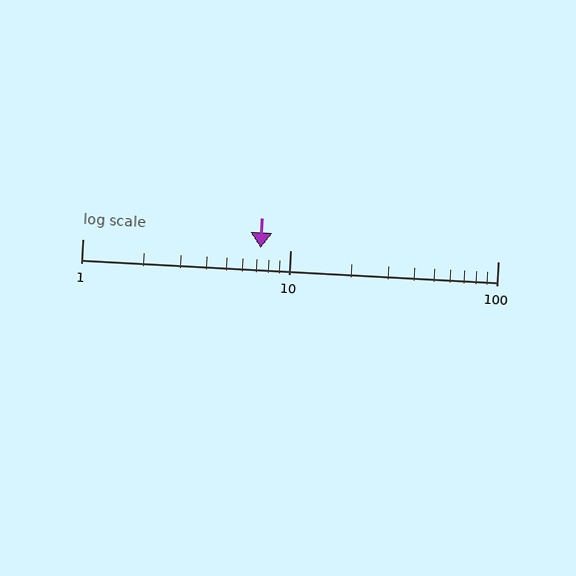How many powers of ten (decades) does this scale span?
The scale spans 2 decades, from 1 to 100.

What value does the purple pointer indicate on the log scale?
The pointer indicates approximately 7.2.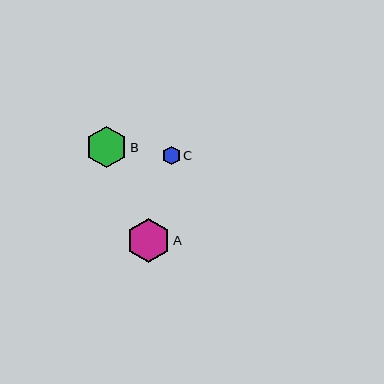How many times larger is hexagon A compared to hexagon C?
Hexagon A is approximately 2.4 times the size of hexagon C.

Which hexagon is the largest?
Hexagon A is the largest with a size of approximately 44 pixels.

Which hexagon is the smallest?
Hexagon C is the smallest with a size of approximately 18 pixels.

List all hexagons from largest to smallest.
From largest to smallest: A, B, C.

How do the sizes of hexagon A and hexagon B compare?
Hexagon A and hexagon B are approximately the same size.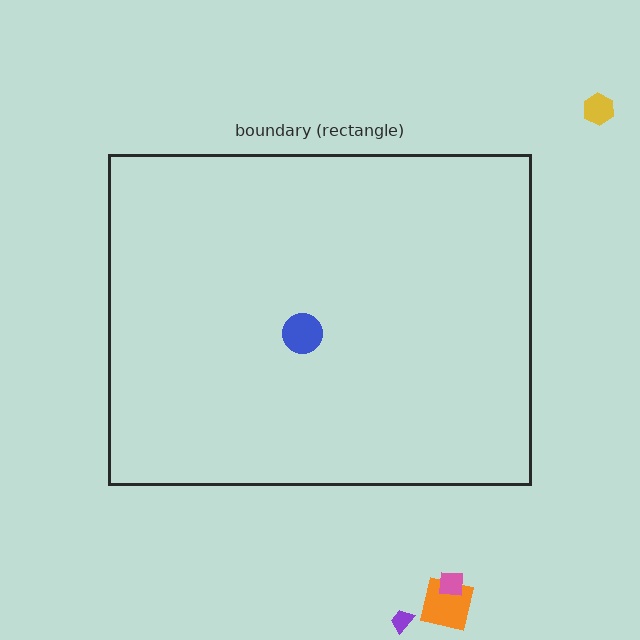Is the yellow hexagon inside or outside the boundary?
Outside.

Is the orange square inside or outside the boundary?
Outside.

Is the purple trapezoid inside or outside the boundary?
Outside.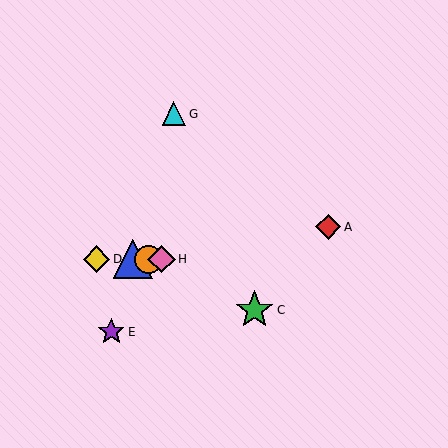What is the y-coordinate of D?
Object D is at y≈259.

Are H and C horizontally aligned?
No, H is at y≈259 and C is at y≈310.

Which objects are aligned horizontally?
Objects B, D, F, H are aligned horizontally.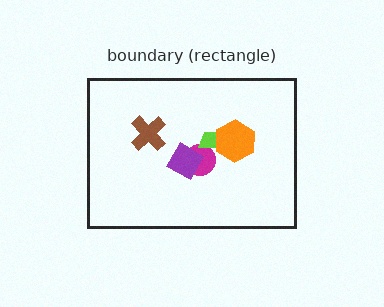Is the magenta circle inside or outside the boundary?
Inside.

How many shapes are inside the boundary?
5 inside, 0 outside.